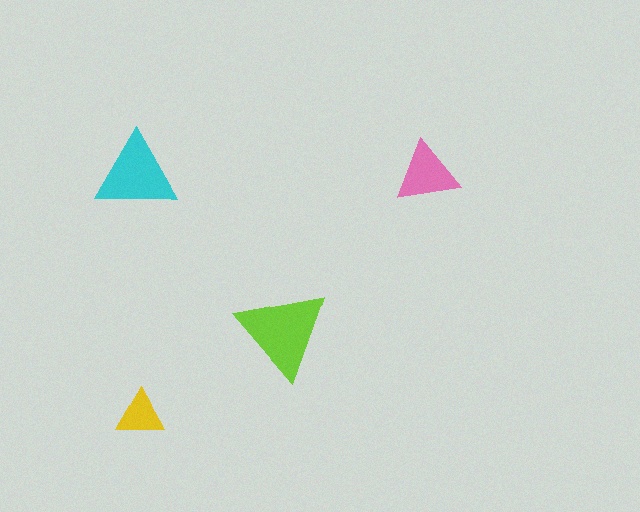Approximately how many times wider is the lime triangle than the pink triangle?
About 1.5 times wider.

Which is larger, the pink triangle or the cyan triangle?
The cyan one.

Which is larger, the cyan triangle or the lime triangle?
The lime one.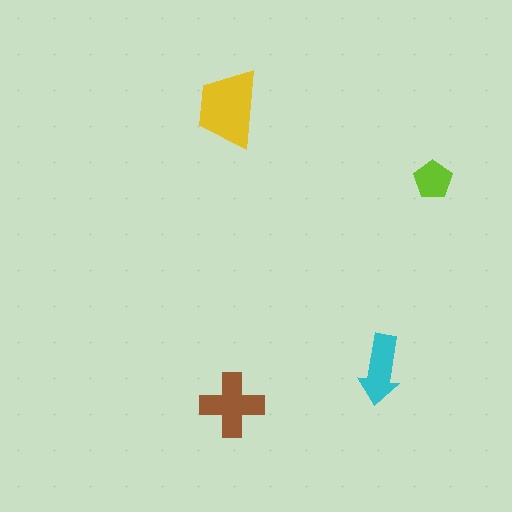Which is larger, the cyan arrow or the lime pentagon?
The cyan arrow.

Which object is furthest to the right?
The lime pentagon is rightmost.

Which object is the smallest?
The lime pentagon.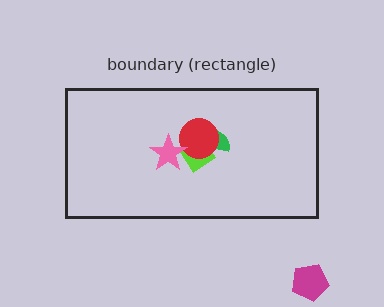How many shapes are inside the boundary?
4 inside, 1 outside.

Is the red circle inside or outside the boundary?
Inside.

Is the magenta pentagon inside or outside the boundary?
Outside.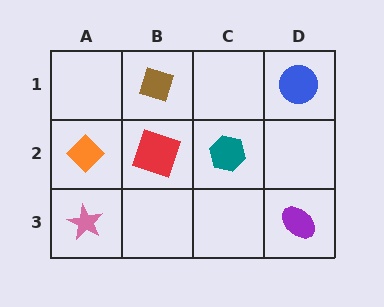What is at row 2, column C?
A teal hexagon.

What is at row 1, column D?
A blue circle.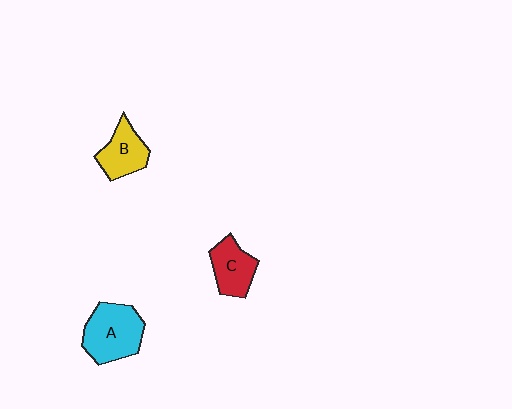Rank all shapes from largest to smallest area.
From largest to smallest: A (cyan), B (yellow), C (red).